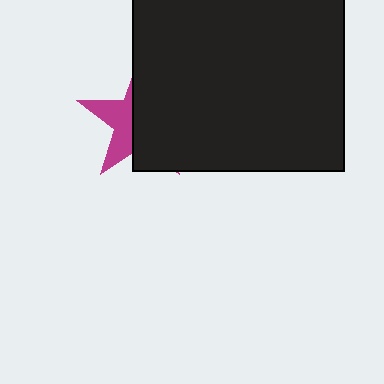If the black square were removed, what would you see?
You would see the complete magenta star.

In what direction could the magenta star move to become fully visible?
The magenta star could move left. That would shift it out from behind the black square entirely.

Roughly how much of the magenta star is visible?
A small part of it is visible (roughly 37%).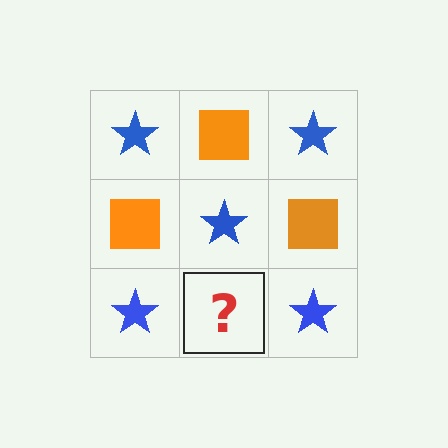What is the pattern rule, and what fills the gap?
The rule is that it alternates blue star and orange square in a checkerboard pattern. The gap should be filled with an orange square.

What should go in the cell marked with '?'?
The missing cell should contain an orange square.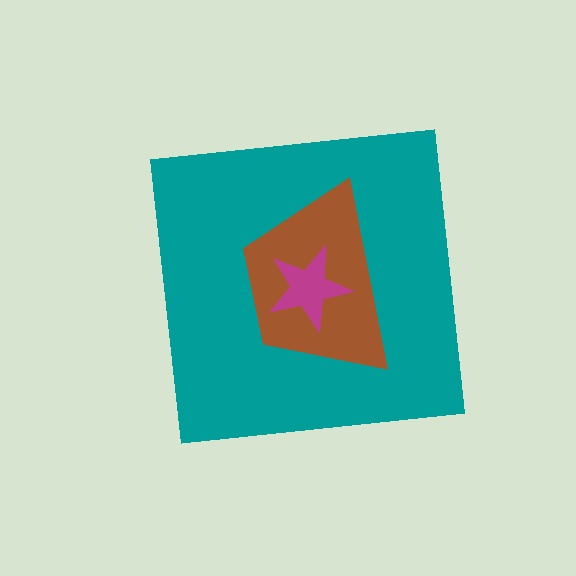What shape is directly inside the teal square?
The brown trapezoid.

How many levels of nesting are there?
3.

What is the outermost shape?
The teal square.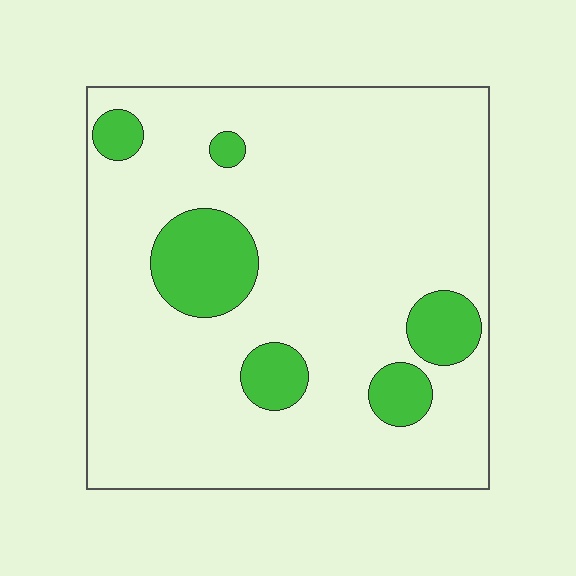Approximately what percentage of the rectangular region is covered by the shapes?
Approximately 15%.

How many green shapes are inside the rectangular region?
6.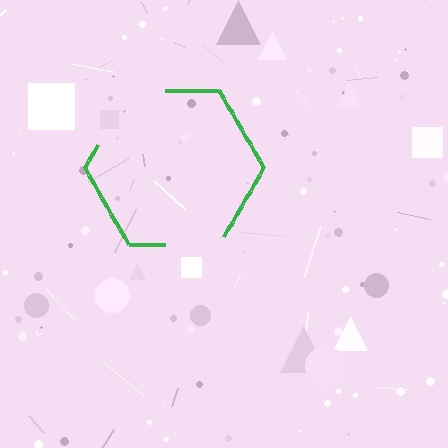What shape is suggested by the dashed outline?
The dashed outline suggests a hexagon.